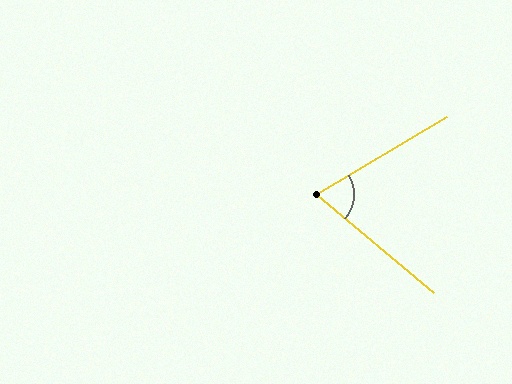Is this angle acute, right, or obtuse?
It is acute.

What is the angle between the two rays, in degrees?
Approximately 71 degrees.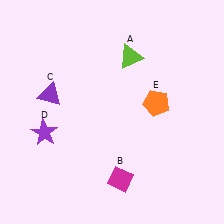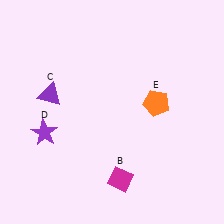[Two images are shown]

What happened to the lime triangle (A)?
The lime triangle (A) was removed in Image 2. It was in the top-right area of Image 1.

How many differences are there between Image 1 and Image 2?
There is 1 difference between the two images.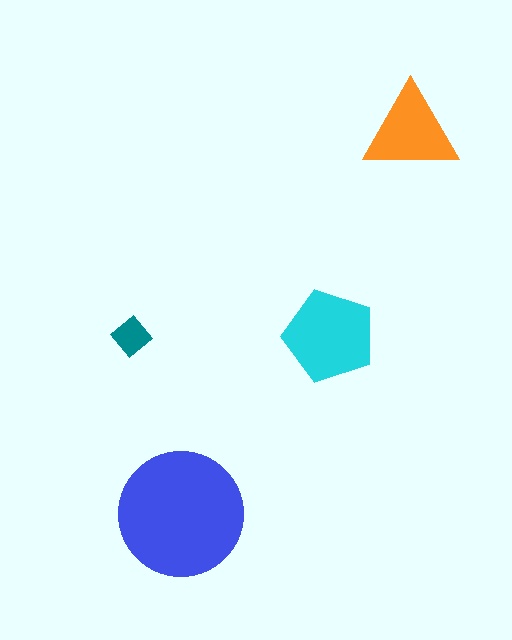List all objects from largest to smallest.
The blue circle, the cyan pentagon, the orange triangle, the teal diamond.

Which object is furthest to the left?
The teal diamond is leftmost.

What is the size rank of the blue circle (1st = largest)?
1st.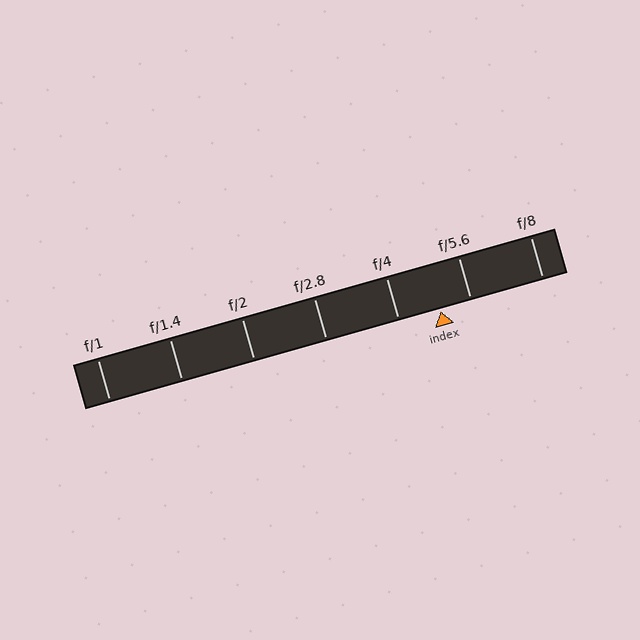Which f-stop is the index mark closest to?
The index mark is closest to f/5.6.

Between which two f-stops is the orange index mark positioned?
The index mark is between f/4 and f/5.6.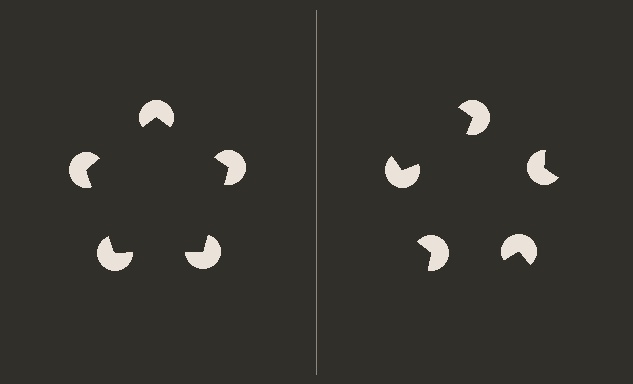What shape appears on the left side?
An illusory pentagon.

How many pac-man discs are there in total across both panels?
10 — 5 on each side.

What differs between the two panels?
The pac-man discs are positioned identically on both sides; only the wedge orientations differ. On the left they align to a pentagon; on the right they are misaligned.